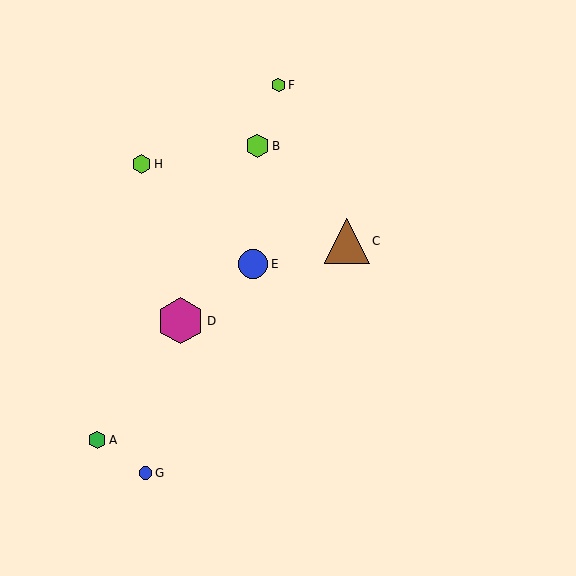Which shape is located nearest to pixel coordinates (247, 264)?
The blue circle (labeled E) at (253, 264) is nearest to that location.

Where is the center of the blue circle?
The center of the blue circle is at (146, 473).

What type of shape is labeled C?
Shape C is a brown triangle.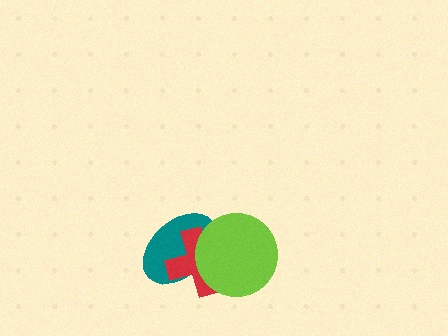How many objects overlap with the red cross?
2 objects overlap with the red cross.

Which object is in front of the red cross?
The lime circle is in front of the red cross.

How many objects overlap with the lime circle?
2 objects overlap with the lime circle.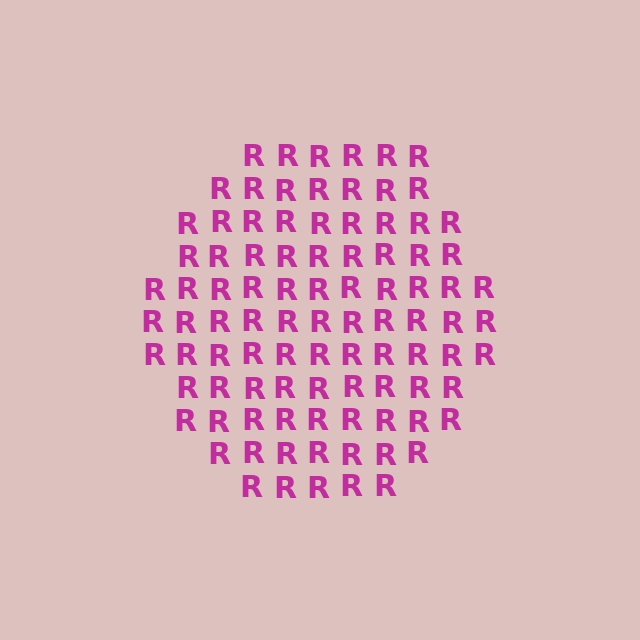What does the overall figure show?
The overall figure shows a hexagon.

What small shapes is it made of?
It is made of small letter R's.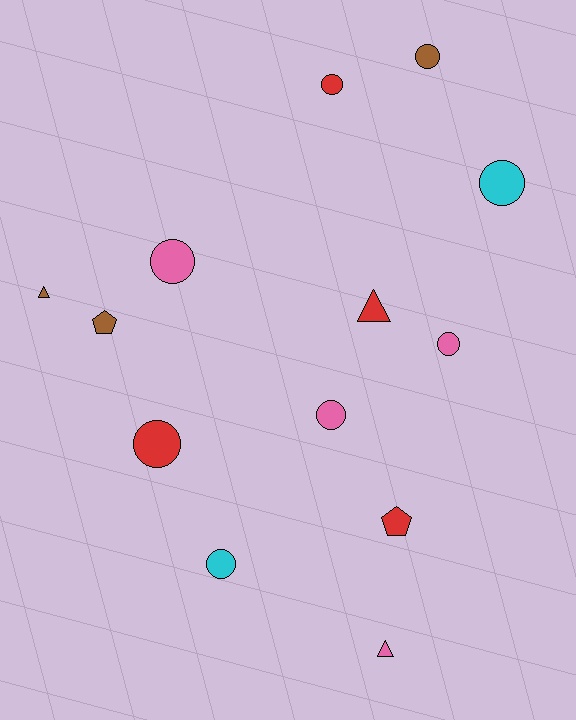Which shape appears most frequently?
Circle, with 8 objects.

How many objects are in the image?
There are 13 objects.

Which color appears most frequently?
Pink, with 4 objects.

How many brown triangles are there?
There is 1 brown triangle.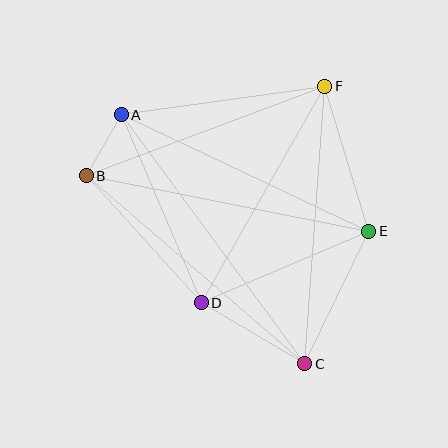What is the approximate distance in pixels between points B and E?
The distance between B and E is approximately 288 pixels.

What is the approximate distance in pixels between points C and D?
The distance between C and D is approximately 120 pixels.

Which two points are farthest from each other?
Points A and C are farthest from each other.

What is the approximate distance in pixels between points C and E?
The distance between C and E is approximately 147 pixels.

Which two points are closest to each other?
Points A and B are closest to each other.